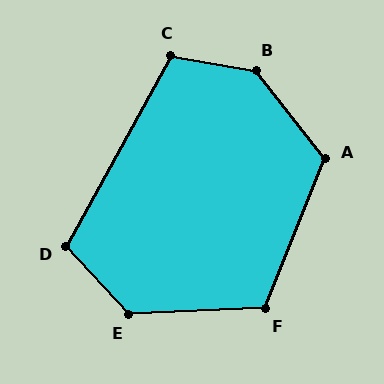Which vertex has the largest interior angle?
B, at approximately 138 degrees.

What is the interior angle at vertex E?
Approximately 130 degrees (obtuse).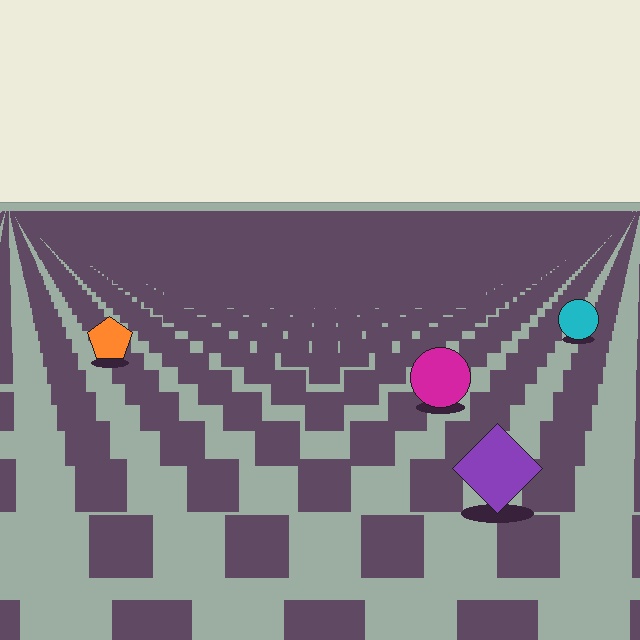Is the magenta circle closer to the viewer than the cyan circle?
Yes. The magenta circle is closer — you can tell from the texture gradient: the ground texture is coarser near it.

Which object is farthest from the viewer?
The cyan circle is farthest from the viewer. It appears smaller and the ground texture around it is denser.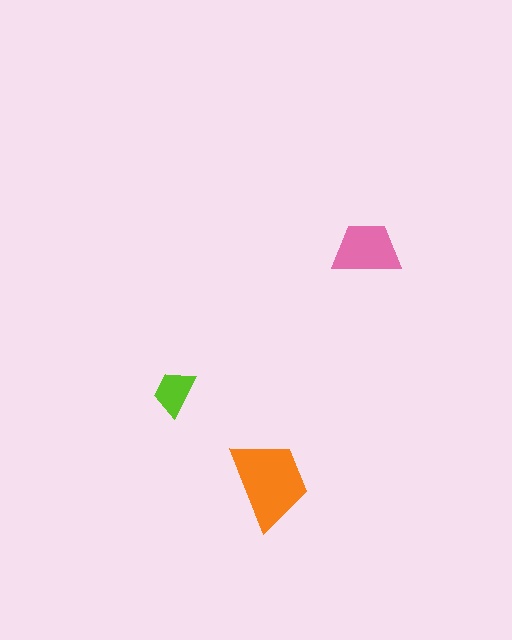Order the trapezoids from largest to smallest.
the orange one, the pink one, the lime one.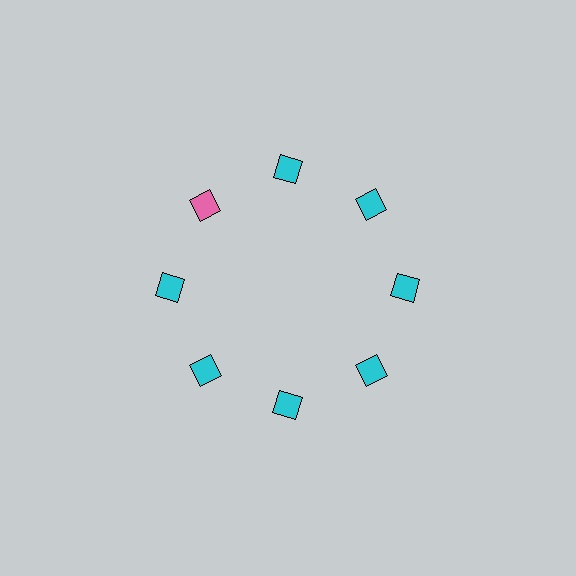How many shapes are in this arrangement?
There are 8 shapes arranged in a ring pattern.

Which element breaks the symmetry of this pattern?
The pink diamond at roughly the 10 o'clock position breaks the symmetry. All other shapes are cyan diamonds.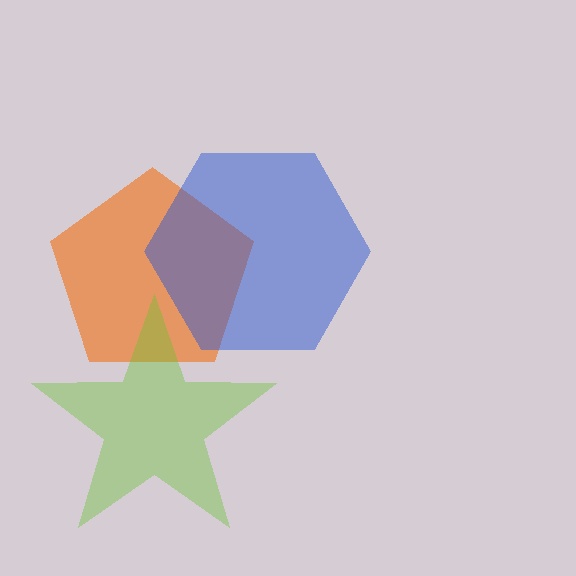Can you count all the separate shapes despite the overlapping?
Yes, there are 3 separate shapes.